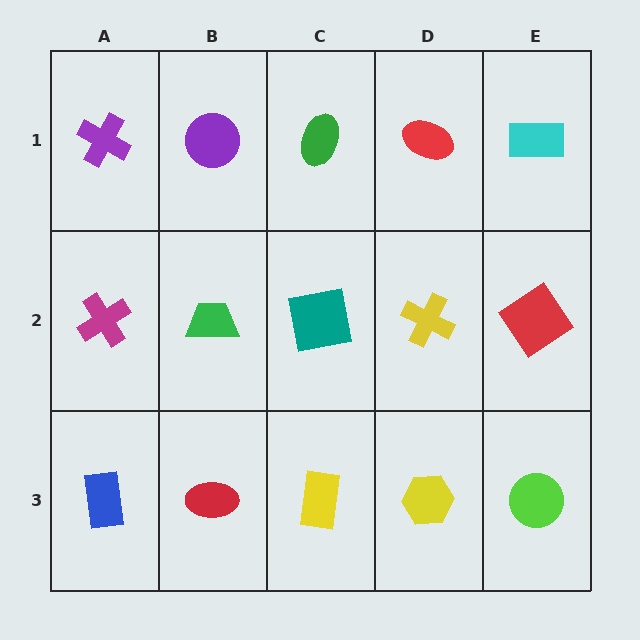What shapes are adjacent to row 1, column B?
A green trapezoid (row 2, column B), a purple cross (row 1, column A), a green ellipse (row 1, column C).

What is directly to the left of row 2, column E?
A yellow cross.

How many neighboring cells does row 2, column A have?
3.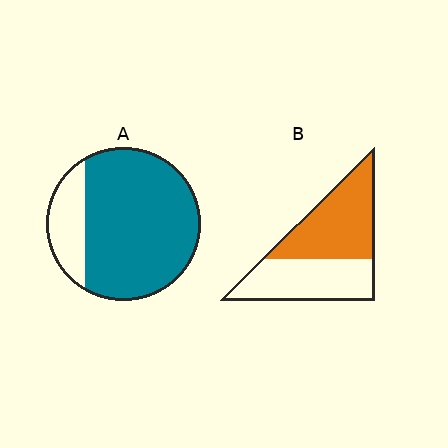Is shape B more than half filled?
Roughly half.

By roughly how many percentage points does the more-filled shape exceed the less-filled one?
By roughly 25 percentage points (A over B).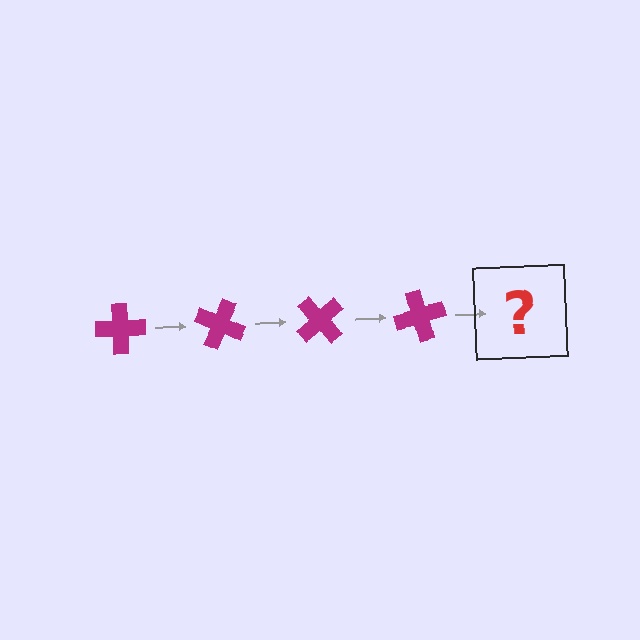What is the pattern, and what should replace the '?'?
The pattern is that the cross rotates 25 degrees each step. The '?' should be a magenta cross rotated 100 degrees.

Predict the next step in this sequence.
The next step is a magenta cross rotated 100 degrees.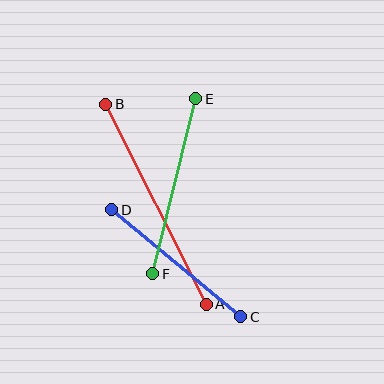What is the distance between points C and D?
The distance is approximately 168 pixels.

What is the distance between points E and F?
The distance is approximately 180 pixels.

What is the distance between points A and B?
The distance is approximately 224 pixels.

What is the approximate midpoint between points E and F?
The midpoint is at approximately (174, 186) pixels.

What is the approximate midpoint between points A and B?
The midpoint is at approximately (156, 204) pixels.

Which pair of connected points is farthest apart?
Points A and B are farthest apart.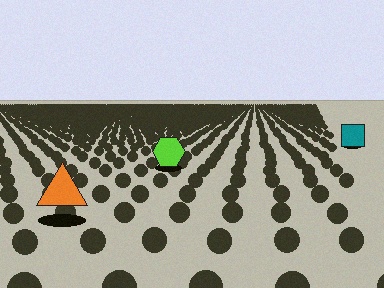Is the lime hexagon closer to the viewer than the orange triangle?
No. The orange triangle is closer — you can tell from the texture gradient: the ground texture is coarser near it.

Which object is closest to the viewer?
The orange triangle is closest. The texture marks near it are larger and more spread out.